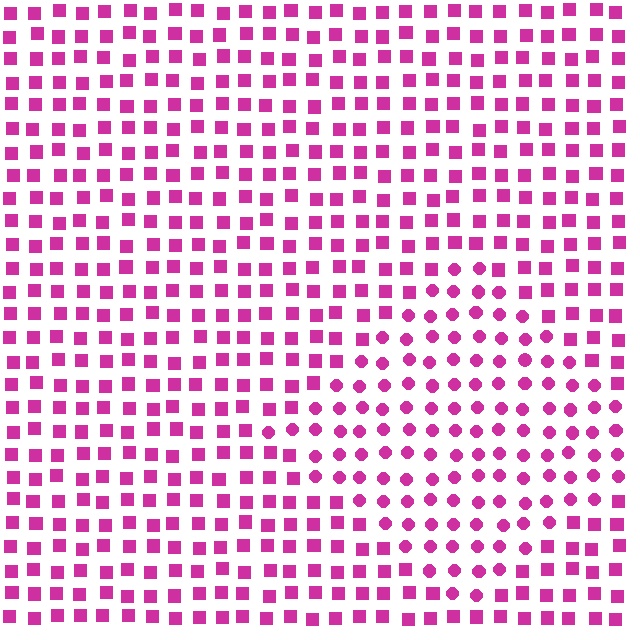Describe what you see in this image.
The image is filled with small magenta elements arranged in a uniform grid. A diamond-shaped region contains circles, while the surrounding area contains squares. The boundary is defined purely by the change in element shape.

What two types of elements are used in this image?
The image uses circles inside the diamond region and squares outside it.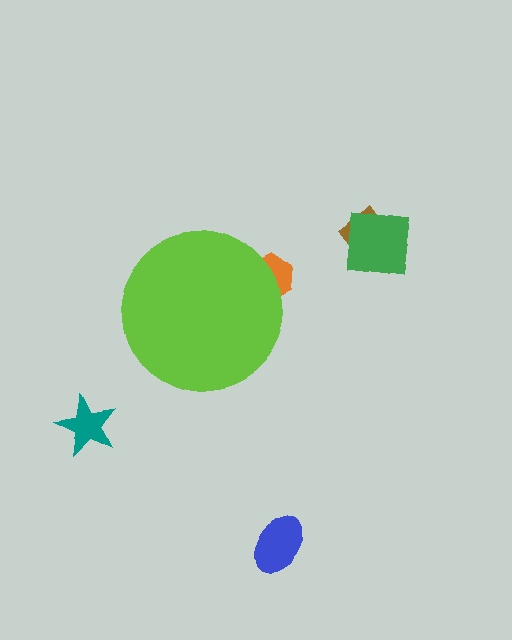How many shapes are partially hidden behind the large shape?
1 shape is partially hidden.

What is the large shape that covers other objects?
A lime circle.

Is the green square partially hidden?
No, the green square is fully visible.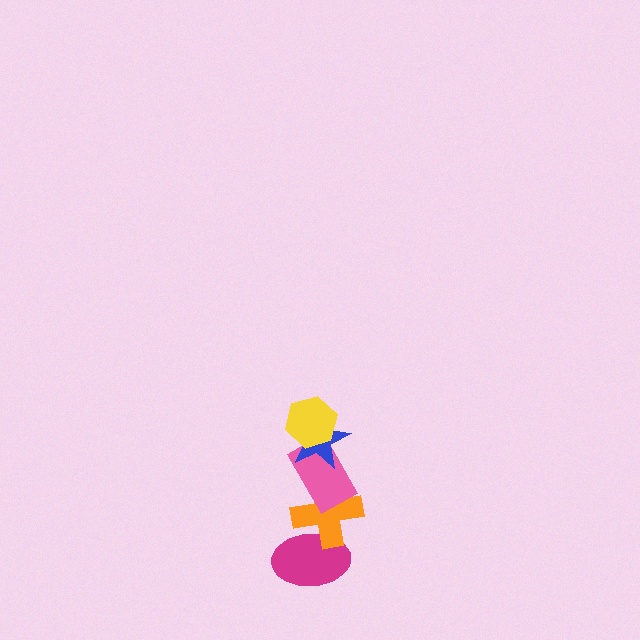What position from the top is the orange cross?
The orange cross is 4th from the top.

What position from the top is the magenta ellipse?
The magenta ellipse is 5th from the top.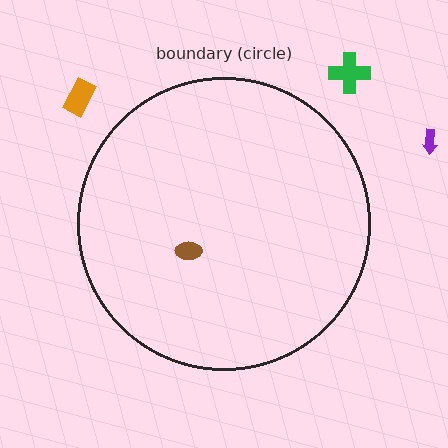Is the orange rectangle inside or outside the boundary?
Outside.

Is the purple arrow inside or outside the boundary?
Outside.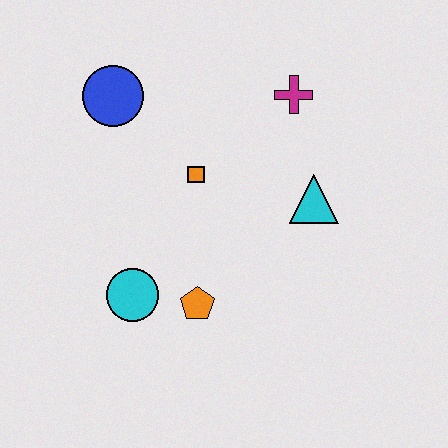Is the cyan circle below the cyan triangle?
Yes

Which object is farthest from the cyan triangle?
The blue circle is farthest from the cyan triangle.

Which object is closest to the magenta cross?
The cyan triangle is closest to the magenta cross.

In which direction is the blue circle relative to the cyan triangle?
The blue circle is to the left of the cyan triangle.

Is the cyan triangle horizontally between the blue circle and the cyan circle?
No